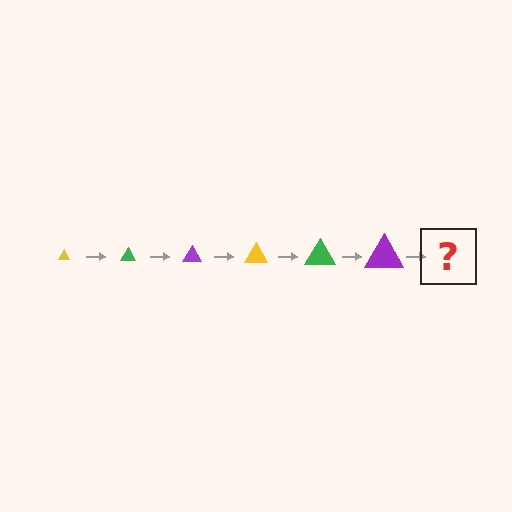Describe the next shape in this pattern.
It should be a yellow triangle, larger than the previous one.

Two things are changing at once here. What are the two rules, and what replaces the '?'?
The two rules are that the triangle grows larger each step and the color cycles through yellow, green, and purple. The '?' should be a yellow triangle, larger than the previous one.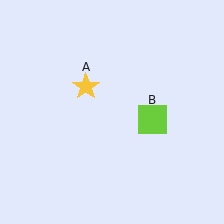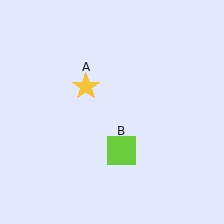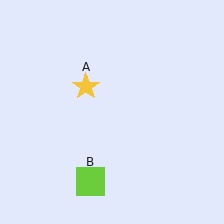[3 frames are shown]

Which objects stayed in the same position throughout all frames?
Yellow star (object A) remained stationary.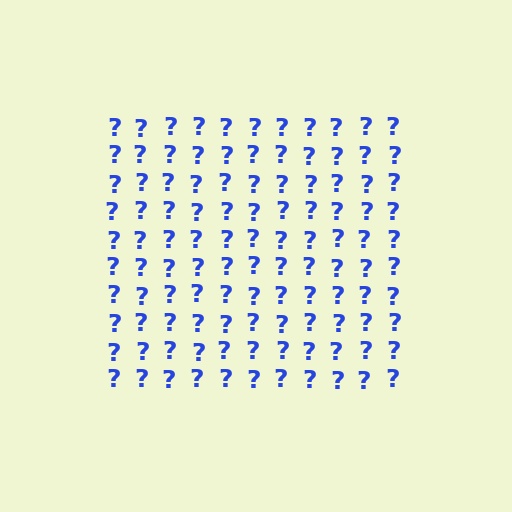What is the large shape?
The large shape is a square.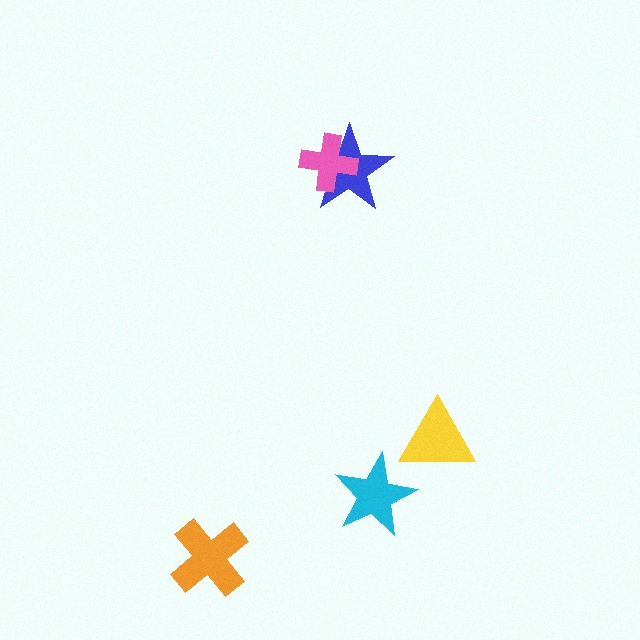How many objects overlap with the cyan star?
0 objects overlap with the cyan star.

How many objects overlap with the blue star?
1 object overlaps with the blue star.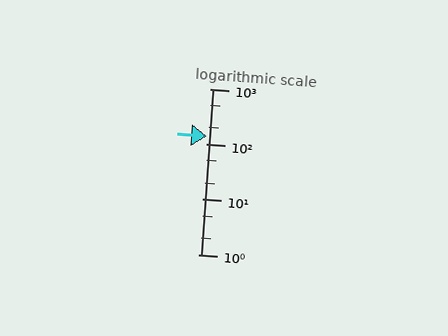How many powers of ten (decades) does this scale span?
The scale spans 3 decades, from 1 to 1000.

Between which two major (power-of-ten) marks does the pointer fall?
The pointer is between 100 and 1000.